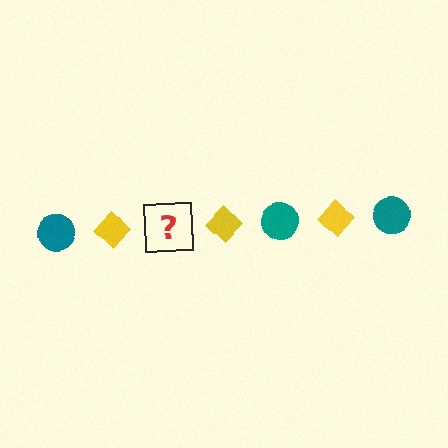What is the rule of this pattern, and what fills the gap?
The rule is that the pattern alternates between teal circle and yellow diamond. The gap should be filled with a teal circle.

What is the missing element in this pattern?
The missing element is a teal circle.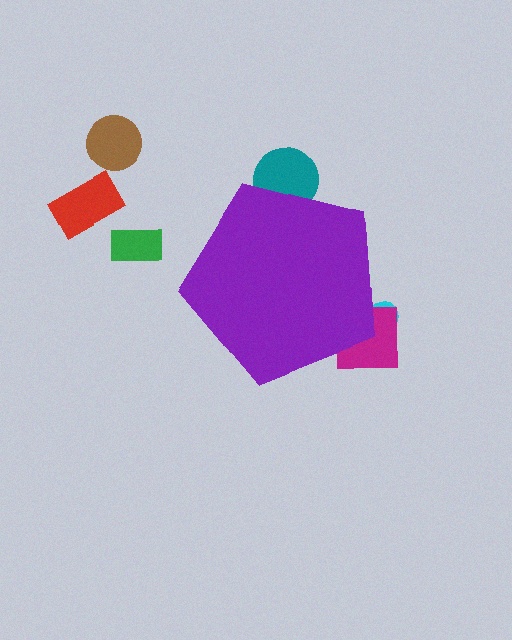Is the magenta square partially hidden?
Yes, the magenta square is partially hidden behind the purple pentagon.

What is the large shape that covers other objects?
A purple pentagon.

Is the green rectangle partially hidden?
No, the green rectangle is fully visible.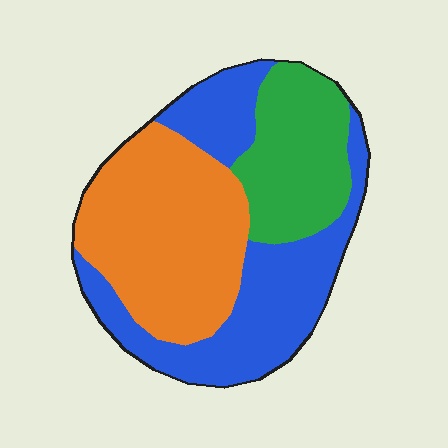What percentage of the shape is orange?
Orange takes up about three eighths (3/8) of the shape.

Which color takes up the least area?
Green, at roughly 25%.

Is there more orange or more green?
Orange.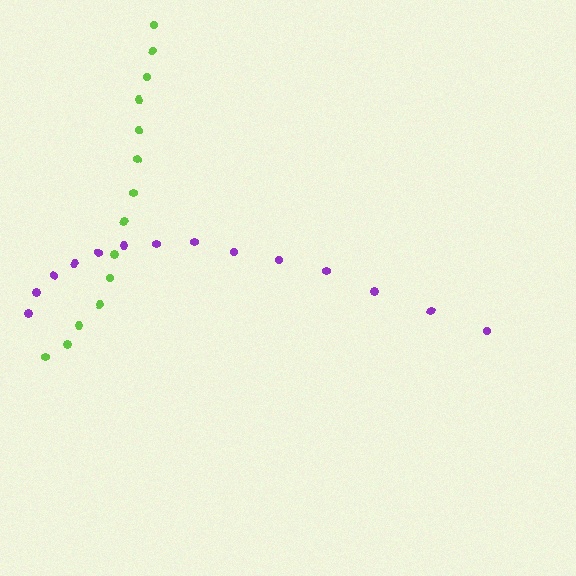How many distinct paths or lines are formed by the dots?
There are 2 distinct paths.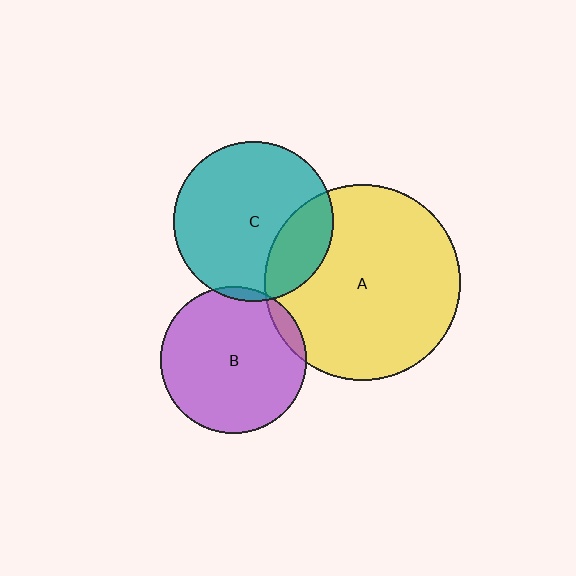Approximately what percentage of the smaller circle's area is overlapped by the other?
Approximately 25%.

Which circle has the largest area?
Circle A (yellow).